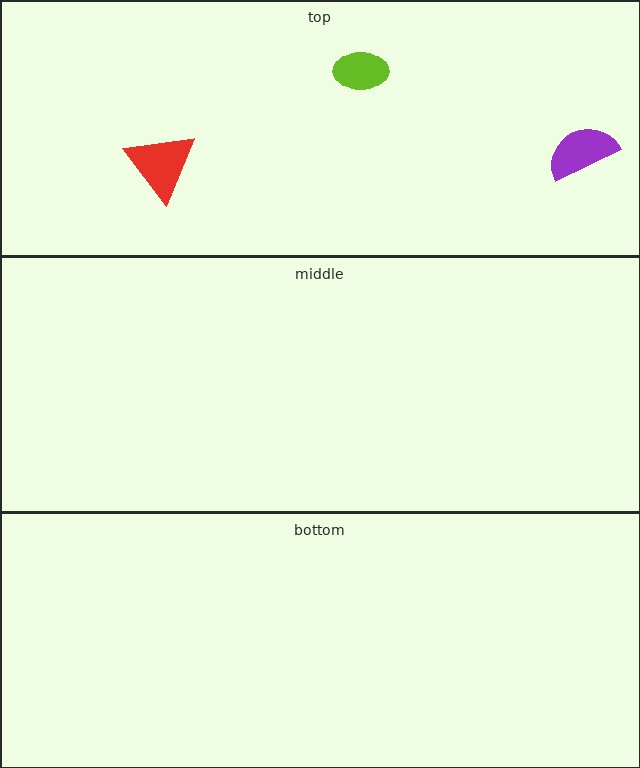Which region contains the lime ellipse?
The top region.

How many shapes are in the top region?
3.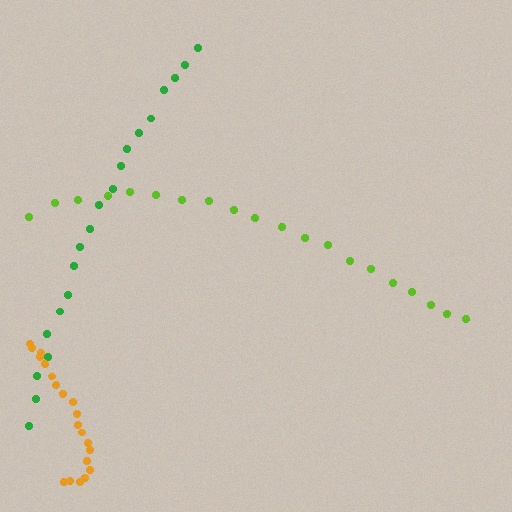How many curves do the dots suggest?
There are 3 distinct paths.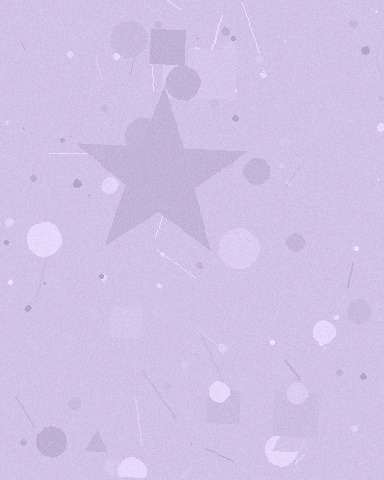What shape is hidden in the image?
A star is hidden in the image.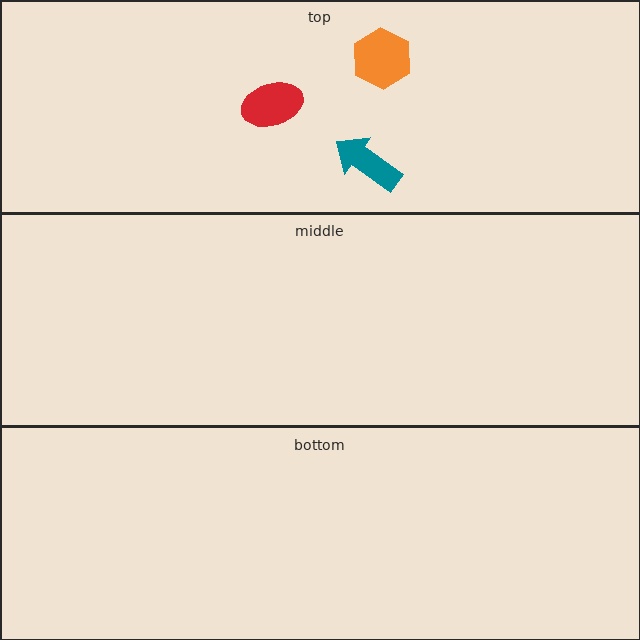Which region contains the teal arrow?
The top region.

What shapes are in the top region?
The red ellipse, the teal arrow, the orange hexagon.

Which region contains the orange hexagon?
The top region.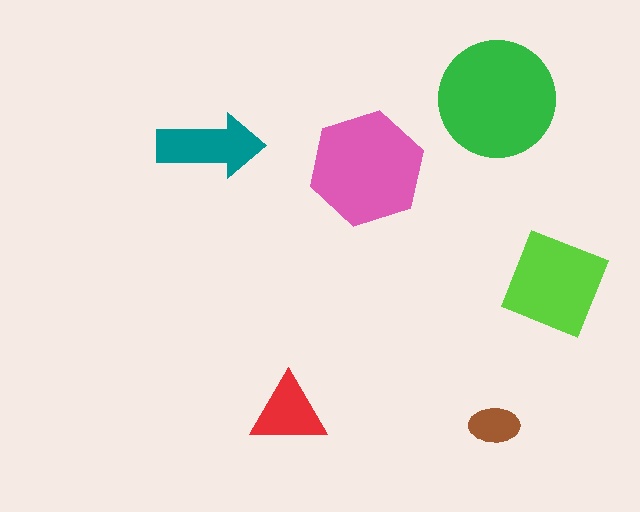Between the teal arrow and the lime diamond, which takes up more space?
The lime diamond.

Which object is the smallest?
The brown ellipse.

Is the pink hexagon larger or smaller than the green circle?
Smaller.